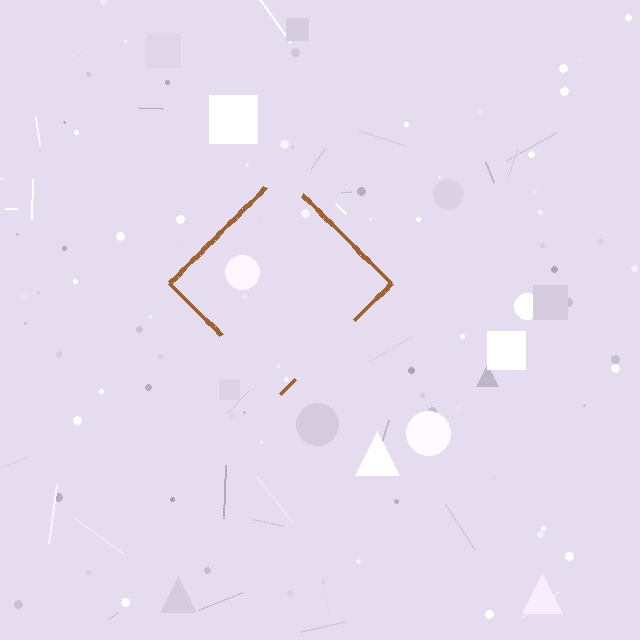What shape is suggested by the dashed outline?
The dashed outline suggests a diamond.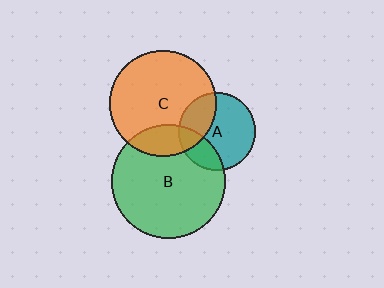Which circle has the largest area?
Circle B (green).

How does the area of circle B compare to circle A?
Approximately 2.2 times.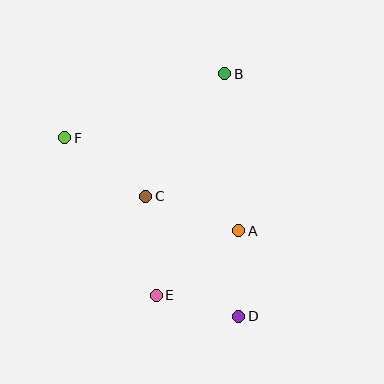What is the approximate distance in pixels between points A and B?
The distance between A and B is approximately 158 pixels.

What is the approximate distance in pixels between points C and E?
The distance between C and E is approximately 99 pixels.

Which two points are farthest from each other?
Points D and F are farthest from each other.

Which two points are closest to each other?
Points D and E are closest to each other.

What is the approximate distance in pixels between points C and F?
The distance between C and F is approximately 100 pixels.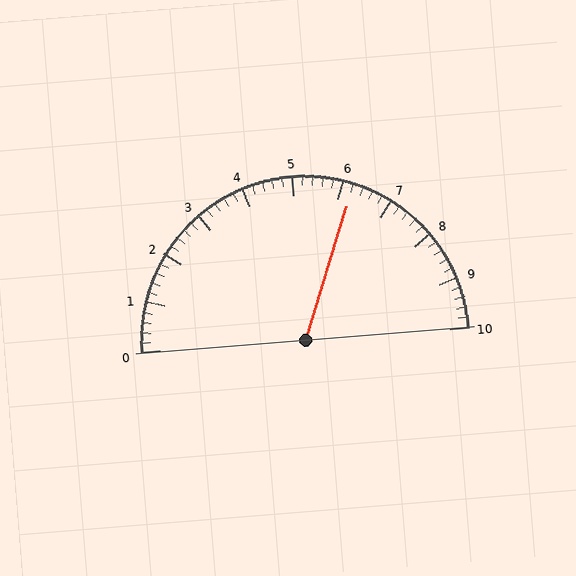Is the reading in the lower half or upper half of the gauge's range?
The reading is in the upper half of the range (0 to 10).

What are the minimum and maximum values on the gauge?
The gauge ranges from 0 to 10.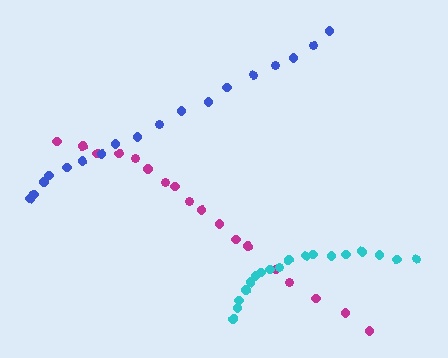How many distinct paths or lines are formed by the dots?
There are 3 distinct paths.